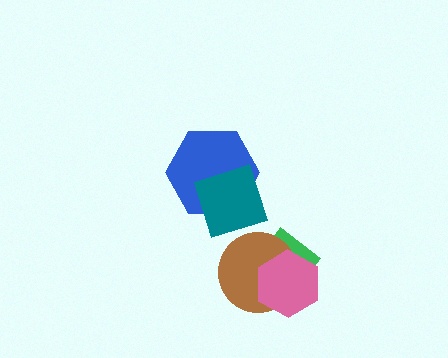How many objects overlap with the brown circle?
2 objects overlap with the brown circle.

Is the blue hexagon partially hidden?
Yes, it is partially covered by another shape.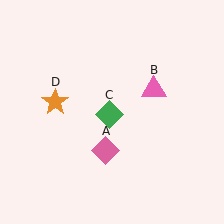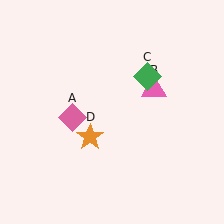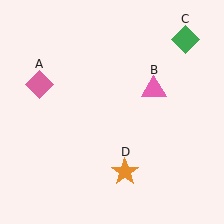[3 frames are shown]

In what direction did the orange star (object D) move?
The orange star (object D) moved down and to the right.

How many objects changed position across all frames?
3 objects changed position: pink diamond (object A), green diamond (object C), orange star (object D).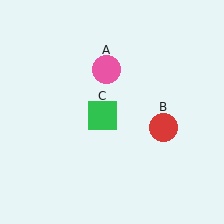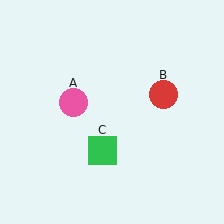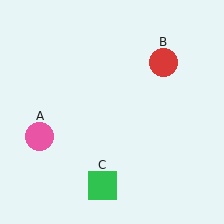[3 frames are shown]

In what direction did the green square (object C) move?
The green square (object C) moved down.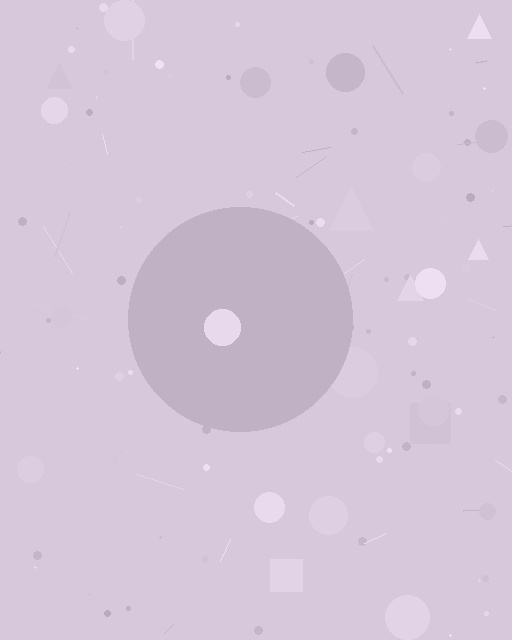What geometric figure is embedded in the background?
A circle is embedded in the background.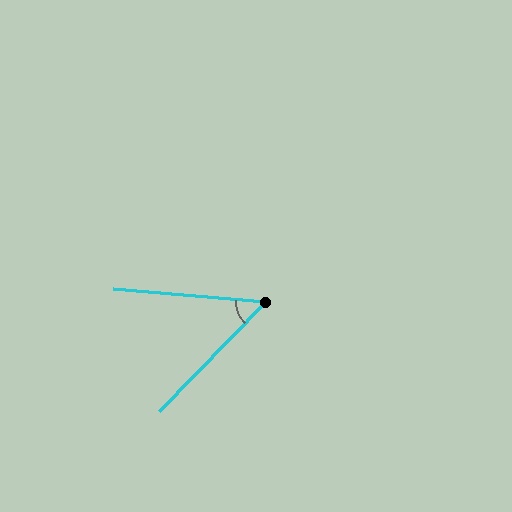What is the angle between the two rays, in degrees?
Approximately 51 degrees.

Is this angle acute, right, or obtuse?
It is acute.